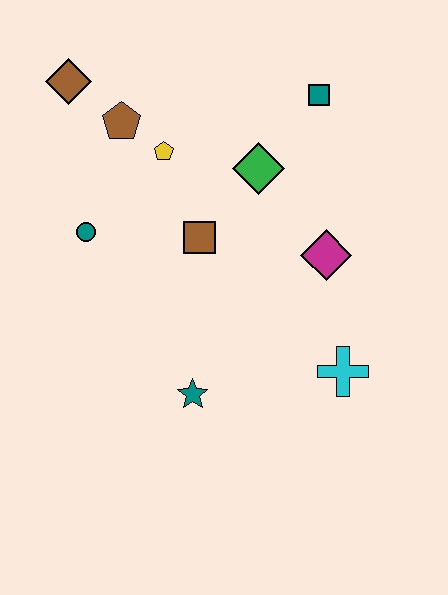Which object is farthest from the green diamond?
The teal star is farthest from the green diamond.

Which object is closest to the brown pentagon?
The yellow pentagon is closest to the brown pentagon.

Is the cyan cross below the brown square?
Yes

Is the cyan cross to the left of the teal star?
No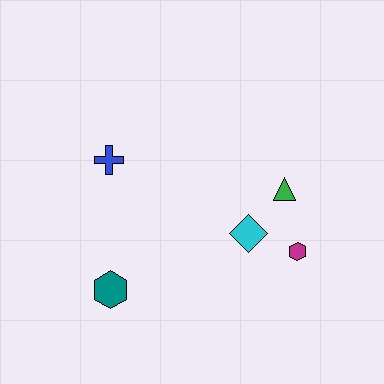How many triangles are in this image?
There is 1 triangle.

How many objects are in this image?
There are 5 objects.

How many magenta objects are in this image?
There is 1 magenta object.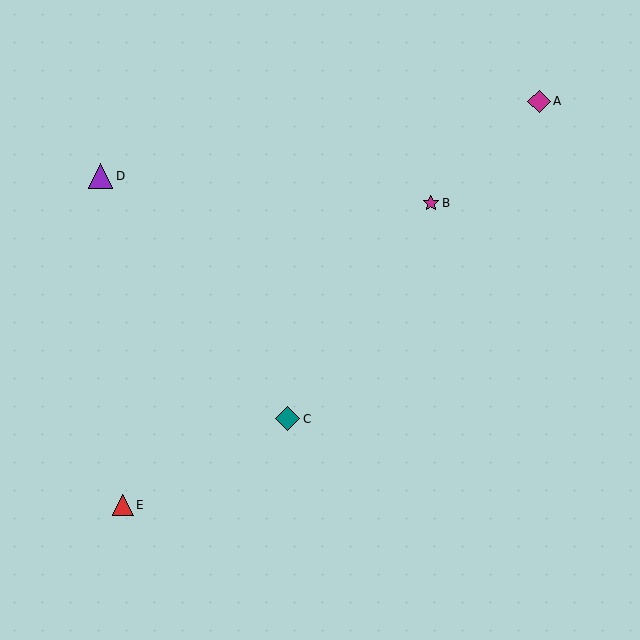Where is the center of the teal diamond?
The center of the teal diamond is at (288, 419).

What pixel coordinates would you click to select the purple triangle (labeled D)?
Click at (100, 176) to select the purple triangle D.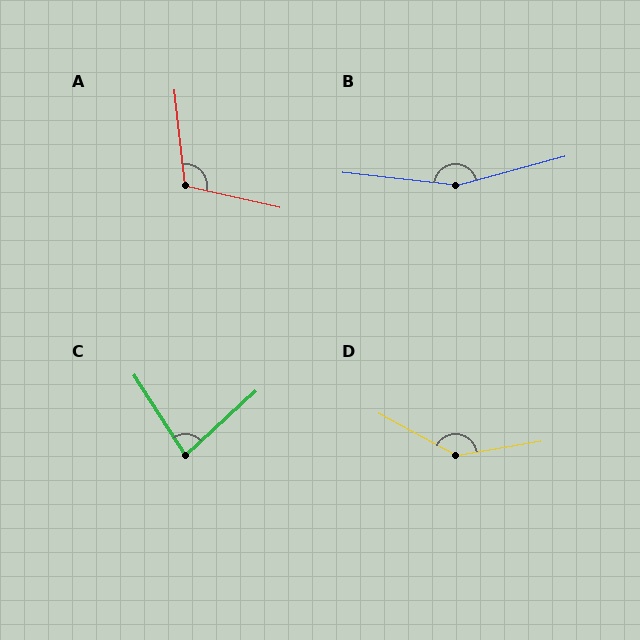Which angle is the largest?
B, at approximately 159 degrees.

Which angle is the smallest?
C, at approximately 80 degrees.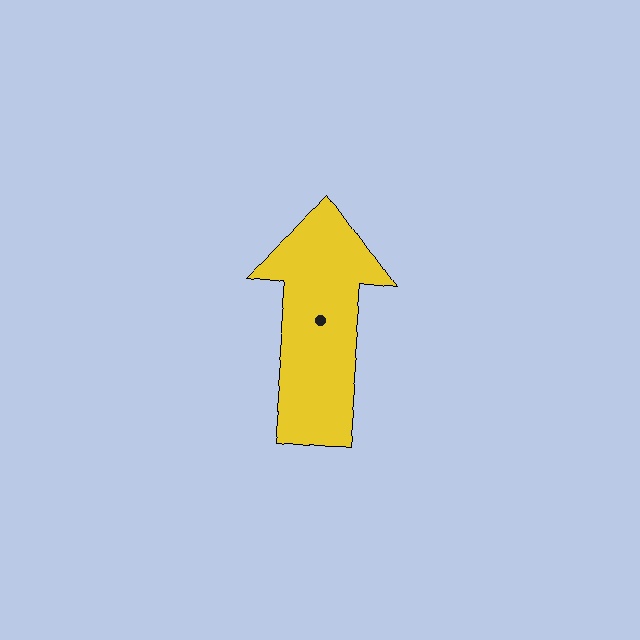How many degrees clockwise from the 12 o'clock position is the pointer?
Approximately 5 degrees.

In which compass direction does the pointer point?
North.